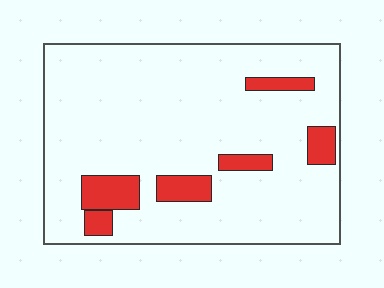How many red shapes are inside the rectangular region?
6.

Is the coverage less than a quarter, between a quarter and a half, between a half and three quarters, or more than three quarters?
Less than a quarter.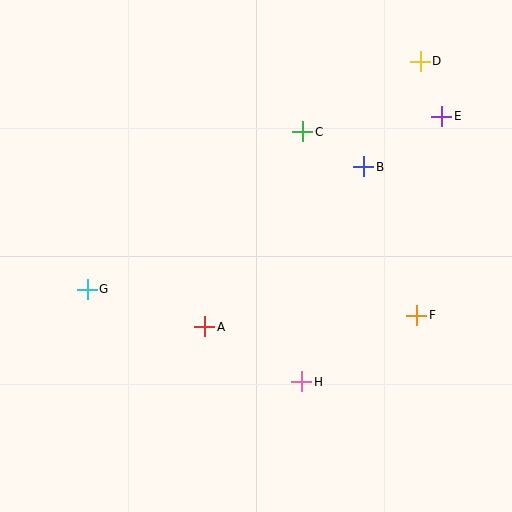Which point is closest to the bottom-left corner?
Point G is closest to the bottom-left corner.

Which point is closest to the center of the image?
Point A at (205, 327) is closest to the center.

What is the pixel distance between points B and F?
The distance between B and F is 158 pixels.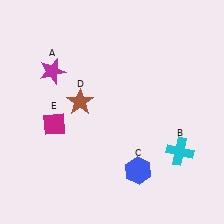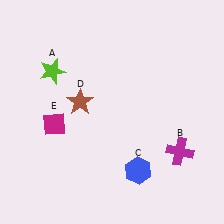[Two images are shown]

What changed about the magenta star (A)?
In Image 1, A is magenta. In Image 2, it changed to lime.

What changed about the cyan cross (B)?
In Image 1, B is cyan. In Image 2, it changed to magenta.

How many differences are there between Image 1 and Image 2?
There are 2 differences between the two images.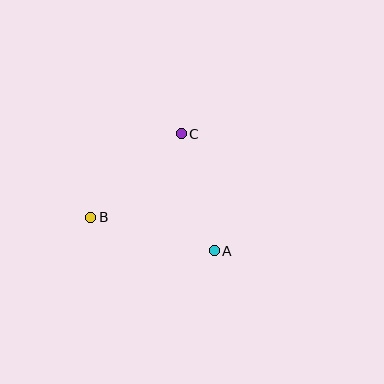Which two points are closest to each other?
Points A and C are closest to each other.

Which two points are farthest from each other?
Points A and B are farthest from each other.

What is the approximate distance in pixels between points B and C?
The distance between B and C is approximately 123 pixels.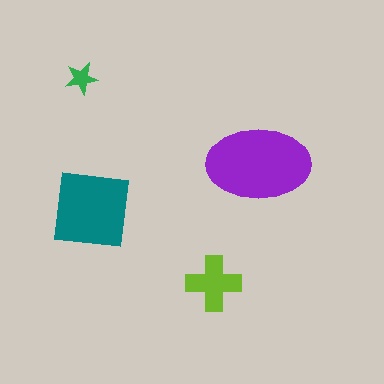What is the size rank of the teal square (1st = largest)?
2nd.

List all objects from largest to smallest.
The purple ellipse, the teal square, the lime cross, the green star.